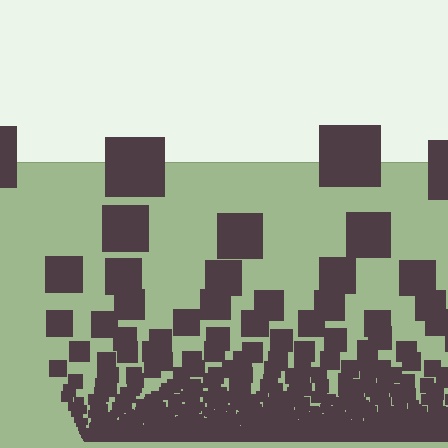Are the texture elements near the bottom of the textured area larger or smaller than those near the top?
Smaller. The gradient is inverted — elements near the bottom are smaller and denser.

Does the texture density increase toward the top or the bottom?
Density increases toward the bottom.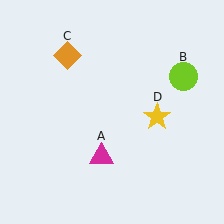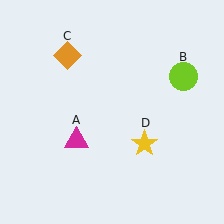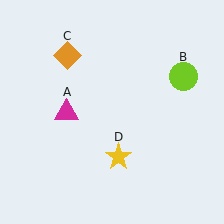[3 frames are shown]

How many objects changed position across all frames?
2 objects changed position: magenta triangle (object A), yellow star (object D).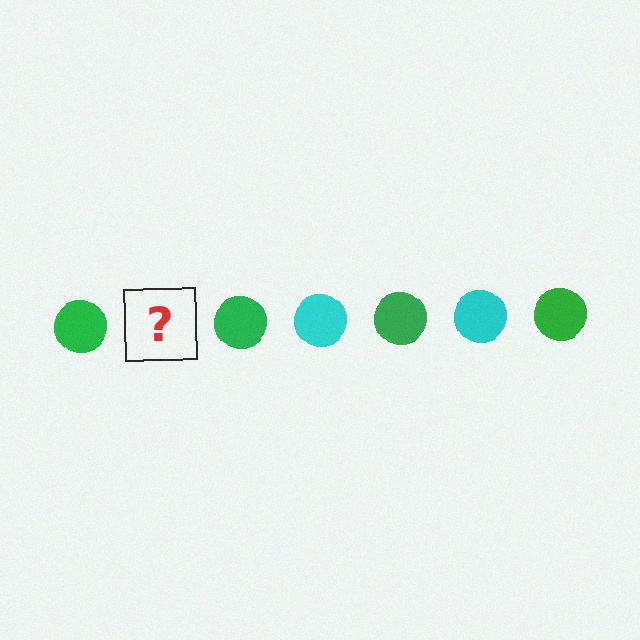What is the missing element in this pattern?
The missing element is a cyan circle.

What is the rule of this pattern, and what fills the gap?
The rule is that the pattern cycles through green, cyan circles. The gap should be filled with a cyan circle.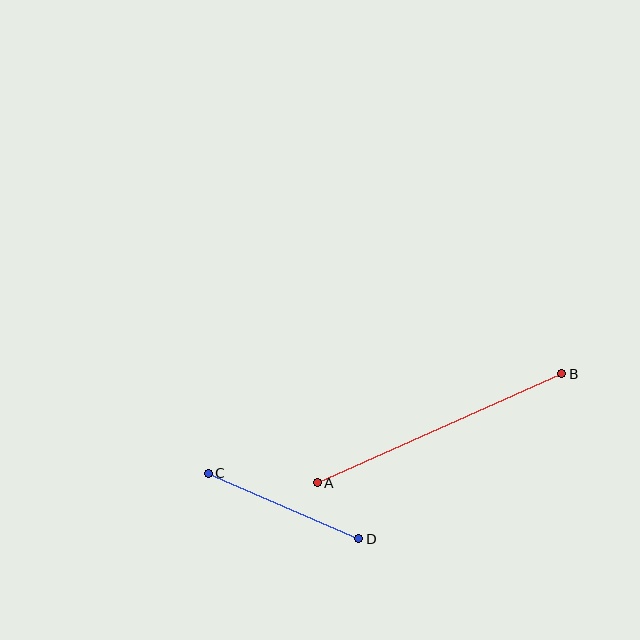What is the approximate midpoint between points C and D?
The midpoint is at approximately (283, 506) pixels.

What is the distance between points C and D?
The distance is approximately 164 pixels.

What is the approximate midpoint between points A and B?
The midpoint is at approximately (440, 428) pixels.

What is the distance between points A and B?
The distance is approximately 268 pixels.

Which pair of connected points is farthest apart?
Points A and B are farthest apart.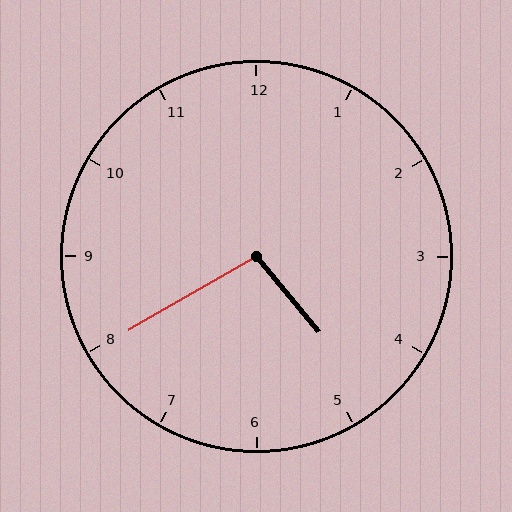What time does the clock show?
4:40.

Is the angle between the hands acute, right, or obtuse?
It is obtuse.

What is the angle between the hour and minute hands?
Approximately 100 degrees.